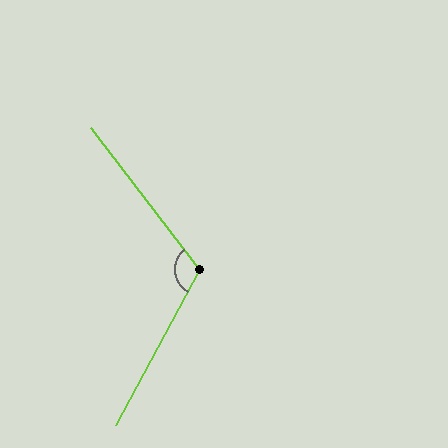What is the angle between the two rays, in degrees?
Approximately 114 degrees.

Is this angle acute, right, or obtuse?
It is obtuse.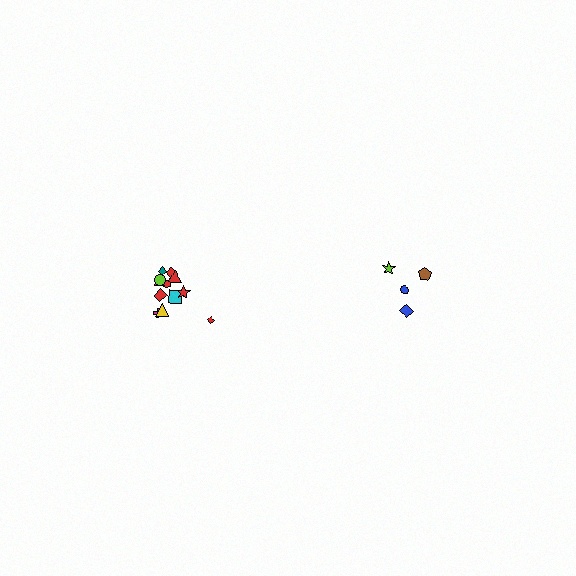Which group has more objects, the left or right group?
The left group.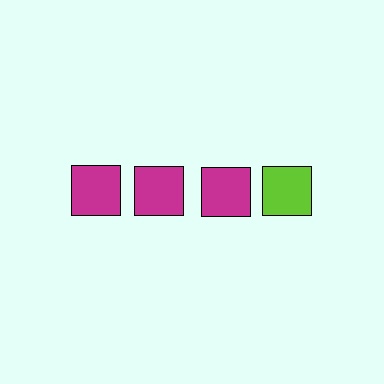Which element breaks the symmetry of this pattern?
The lime square in the top row, second from right column breaks the symmetry. All other shapes are magenta squares.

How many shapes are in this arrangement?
There are 4 shapes arranged in a grid pattern.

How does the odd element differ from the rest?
It has a different color: lime instead of magenta.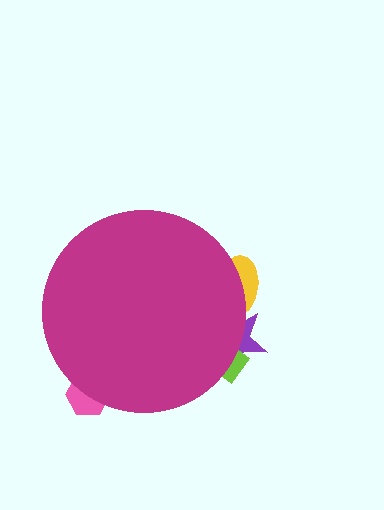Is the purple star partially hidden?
Yes, the purple star is partially hidden behind the magenta circle.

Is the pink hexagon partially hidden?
Yes, the pink hexagon is partially hidden behind the magenta circle.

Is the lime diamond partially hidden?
Yes, the lime diamond is partially hidden behind the magenta circle.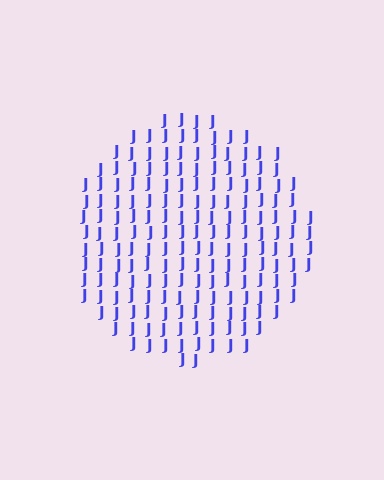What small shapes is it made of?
It is made of small letter J's.